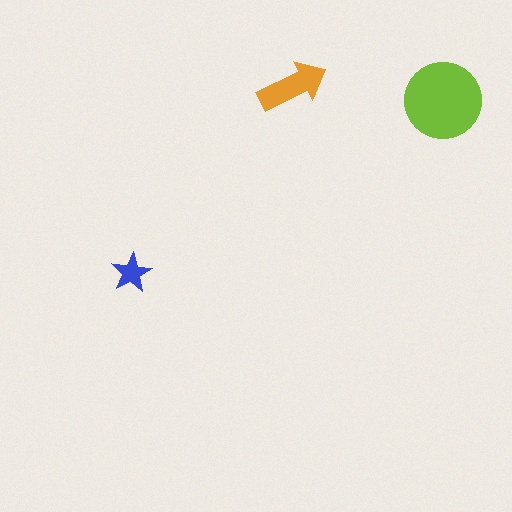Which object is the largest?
The lime circle.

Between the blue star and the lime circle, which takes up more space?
The lime circle.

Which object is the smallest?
The blue star.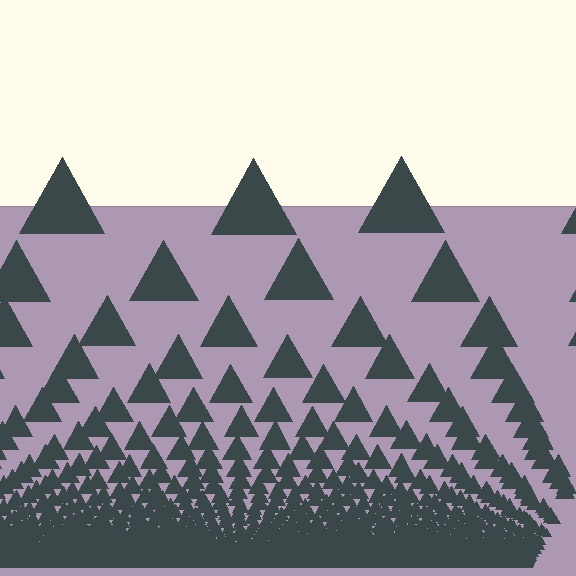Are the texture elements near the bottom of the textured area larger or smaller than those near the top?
Smaller. The gradient is inverted — elements near the bottom are smaller and denser.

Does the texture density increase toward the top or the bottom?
Density increases toward the bottom.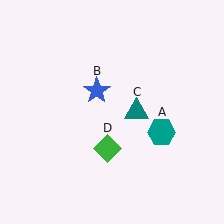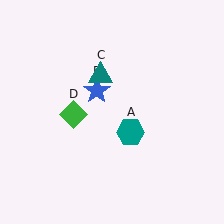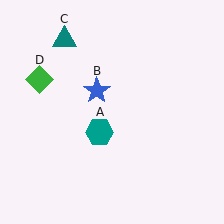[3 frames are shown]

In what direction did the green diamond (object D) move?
The green diamond (object D) moved up and to the left.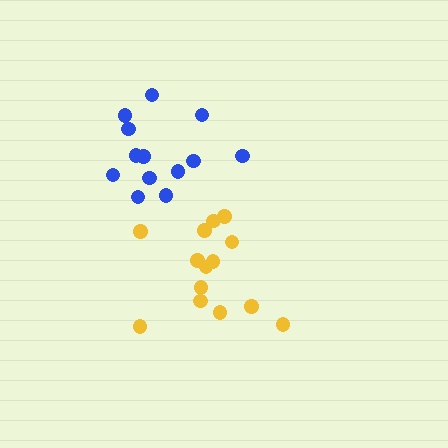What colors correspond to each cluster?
The clusters are colored: blue, yellow.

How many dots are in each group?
Group 1: 13 dots, Group 2: 14 dots (27 total).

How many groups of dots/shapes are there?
There are 2 groups.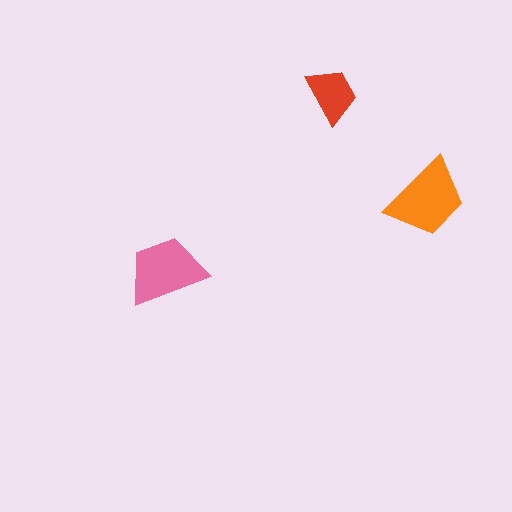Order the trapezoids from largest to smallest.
the orange one, the pink one, the red one.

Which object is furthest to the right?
The orange trapezoid is rightmost.